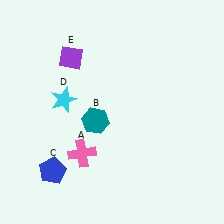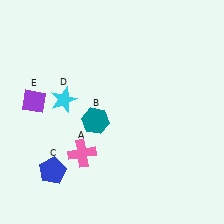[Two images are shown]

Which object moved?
The purple diamond (E) moved down.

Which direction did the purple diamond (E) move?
The purple diamond (E) moved down.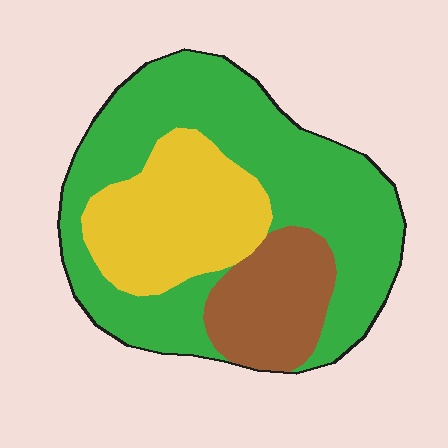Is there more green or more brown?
Green.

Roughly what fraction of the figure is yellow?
Yellow covers 26% of the figure.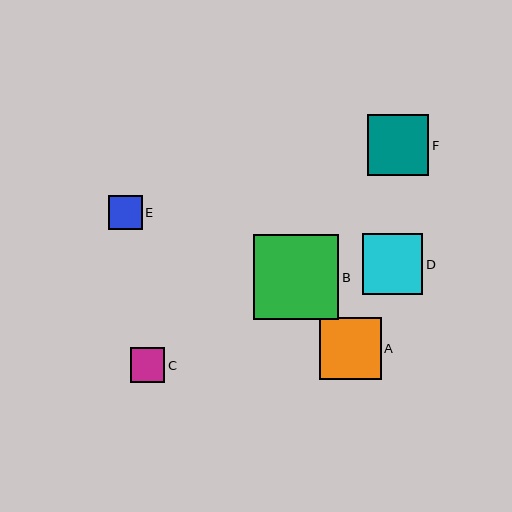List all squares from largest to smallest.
From largest to smallest: B, F, A, D, C, E.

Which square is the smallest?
Square E is the smallest with a size of approximately 34 pixels.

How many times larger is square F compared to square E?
Square F is approximately 1.8 times the size of square E.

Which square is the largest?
Square B is the largest with a size of approximately 85 pixels.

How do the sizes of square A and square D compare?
Square A and square D are approximately the same size.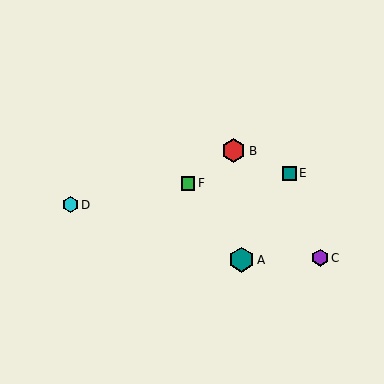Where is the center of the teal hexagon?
The center of the teal hexagon is at (242, 260).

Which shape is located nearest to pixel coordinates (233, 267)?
The teal hexagon (labeled A) at (242, 260) is nearest to that location.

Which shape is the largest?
The teal hexagon (labeled A) is the largest.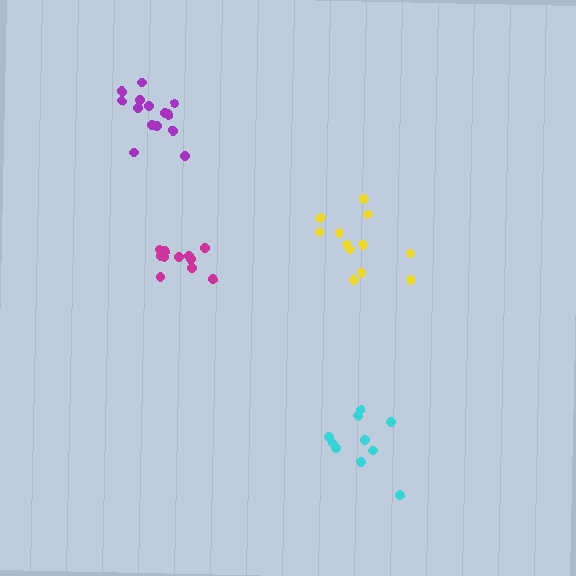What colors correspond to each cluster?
The clusters are colored: magenta, purple, yellow, cyan.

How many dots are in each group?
Group 1: 11 dots, Group 2: 15 dots, Group 3: 12 dots, Group 4: 10 dots (48 total).